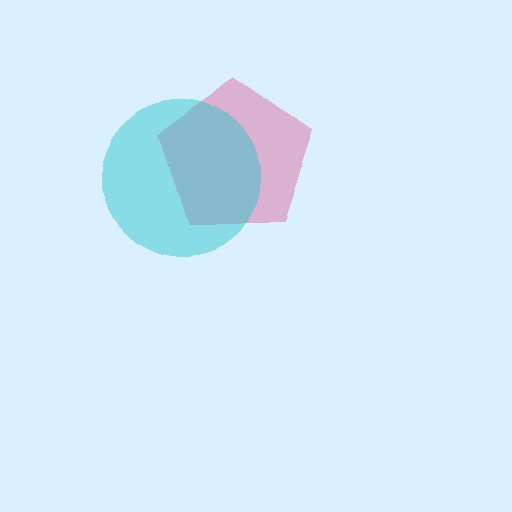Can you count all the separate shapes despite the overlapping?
Yes, there are 2 separate shapes.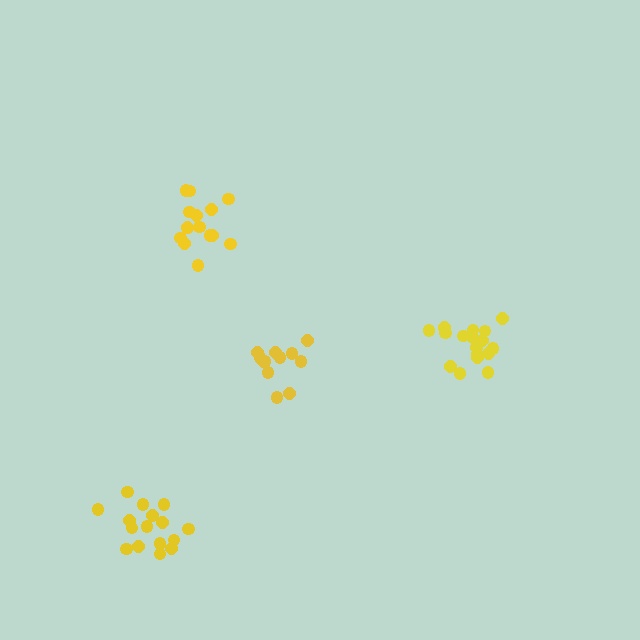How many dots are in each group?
Group 1: 16 dots, Group 2: 15 dots, Group 3: 12 dots, Group 4: 17 dots (60 total).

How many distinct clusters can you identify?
There are 4 distinct clusters.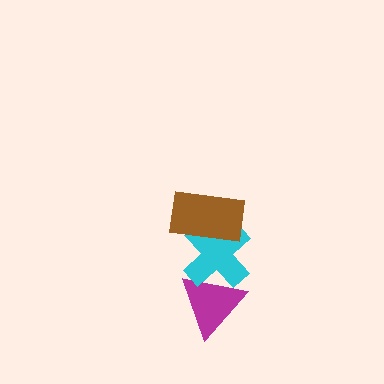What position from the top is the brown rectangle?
The brown rectangle is 1st from the top.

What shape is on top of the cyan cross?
The brown rectangle is on top of the cyan cross.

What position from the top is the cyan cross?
The cyan cross is 2nd from the top.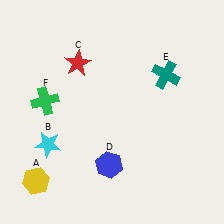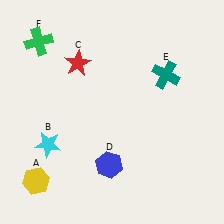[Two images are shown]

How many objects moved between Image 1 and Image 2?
1 object moved between the two images.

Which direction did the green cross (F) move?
The green cross (F) moved up.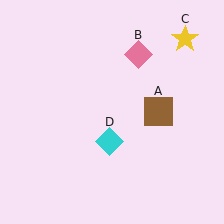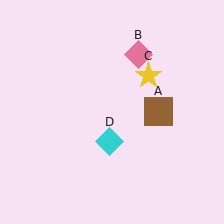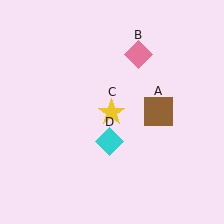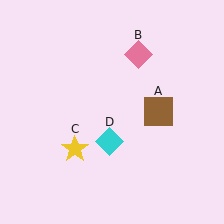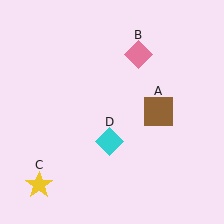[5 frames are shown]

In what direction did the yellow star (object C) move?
The yellow star (object C) moved down and to the left.